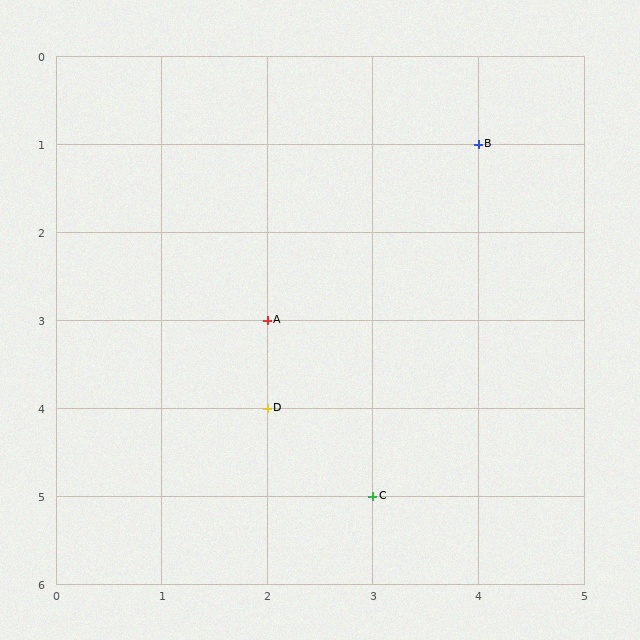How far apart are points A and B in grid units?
Points A and B are 2 columns and 2 rows apart (about 2.8 grid units diagonally).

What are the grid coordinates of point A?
Point A is at grid coordinates (2, 3).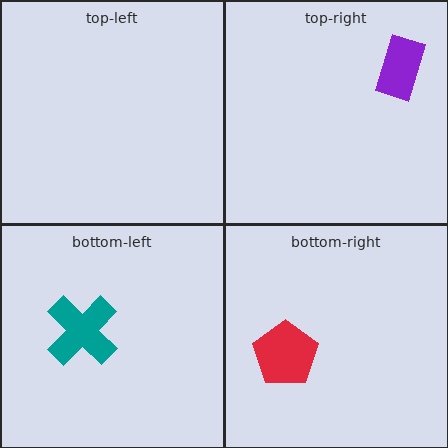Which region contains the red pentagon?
The bottom-right region.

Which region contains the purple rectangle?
The top-right region.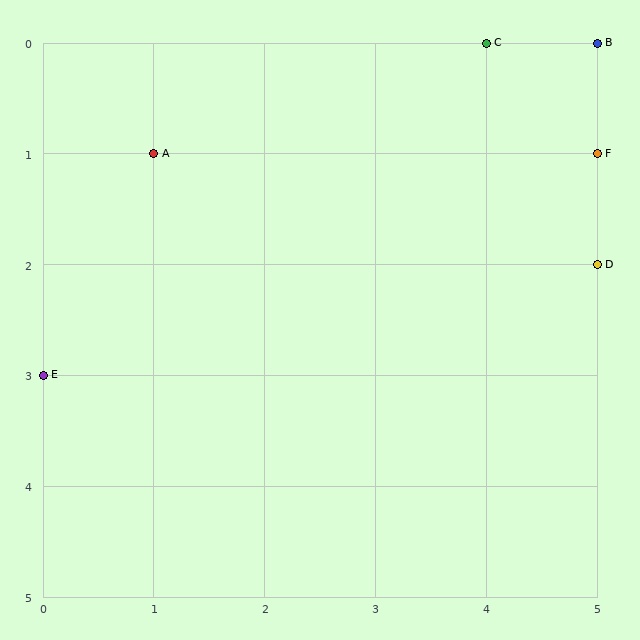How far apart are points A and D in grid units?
Points A and D are 4 columns and 1 row apart (about 4.1 grid units diagonally).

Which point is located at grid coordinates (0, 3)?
Point E is at (0, 3).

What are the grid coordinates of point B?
Point B is at grid coordinates (5, 0).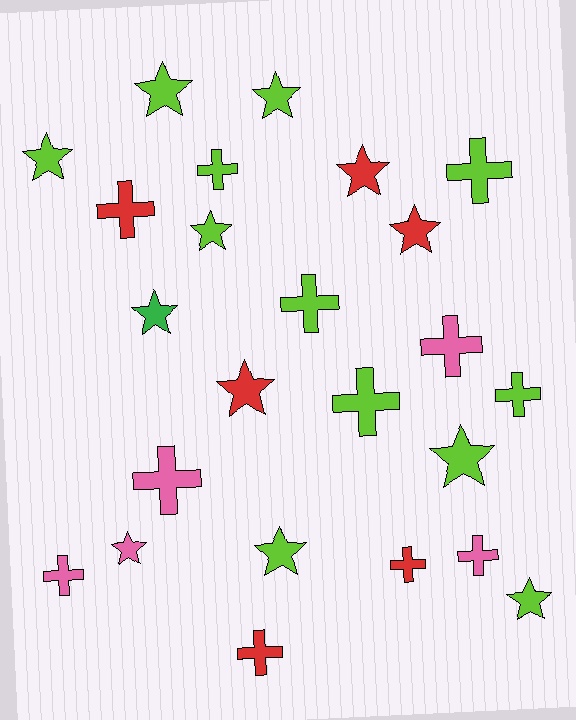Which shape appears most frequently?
Cross, with 12 objects.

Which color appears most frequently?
Lime, with 12 objects.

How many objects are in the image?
There are 24 objects.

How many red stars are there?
There are 3 red stars.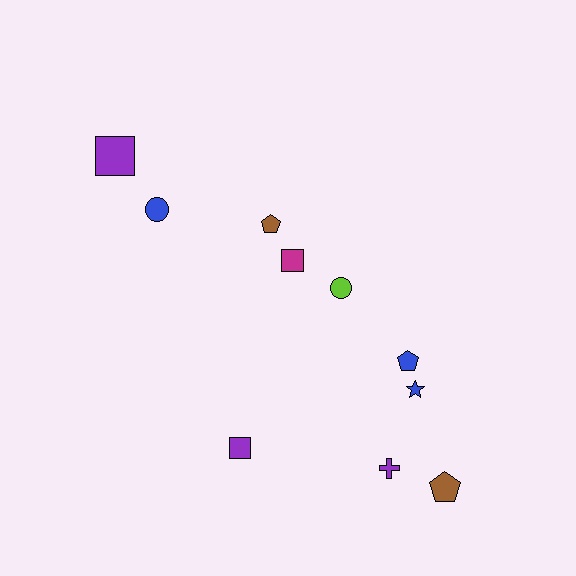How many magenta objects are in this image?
There is 1 magenta object.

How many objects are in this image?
There are 10 objects.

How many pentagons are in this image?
There are 3 pentagons.